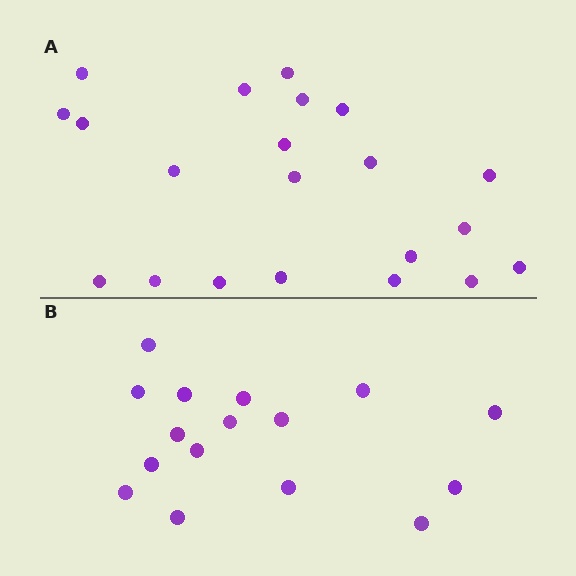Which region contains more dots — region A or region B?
Region A (the top region) has more dots.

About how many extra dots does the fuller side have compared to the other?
Region A has about 5 more dots than region B.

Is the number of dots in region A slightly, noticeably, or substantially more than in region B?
Region A has noticeably more, but not dramatically so. The ratio is roughly 1.3 to 1.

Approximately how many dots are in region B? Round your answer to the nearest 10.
About 20 dots. (The exact count is 16, which rounds to 20.)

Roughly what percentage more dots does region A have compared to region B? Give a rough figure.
About 30% more.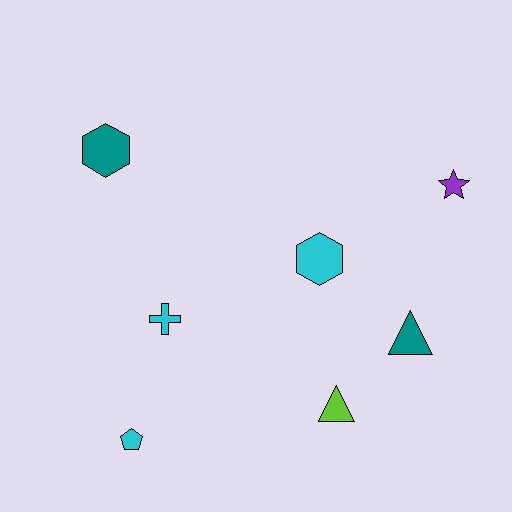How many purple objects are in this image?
There is 1 purple object.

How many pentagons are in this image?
There is 1 pentagon.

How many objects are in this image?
There are 7 objects.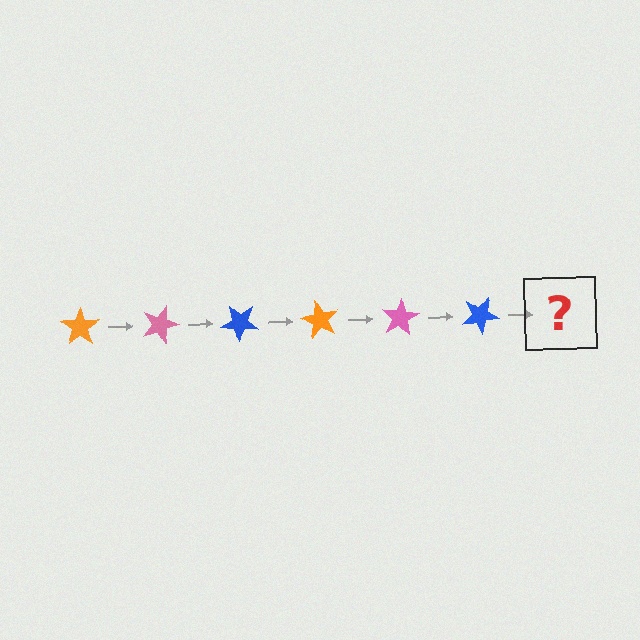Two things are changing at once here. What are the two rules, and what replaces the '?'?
The two rules are that it rotates 20 degrees each step and the color cycles through orange, pink, and blue. The '?' should be an orange star, rotated 120 degrees from the start.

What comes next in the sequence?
The next element should be an orange star, rotated 120 degrees from the start.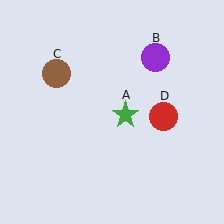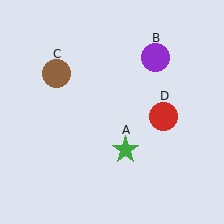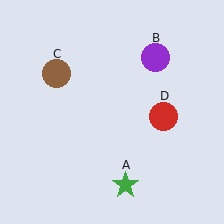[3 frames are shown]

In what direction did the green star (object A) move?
The green star (object A) moved down.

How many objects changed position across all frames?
1 object changed position: green star (object A).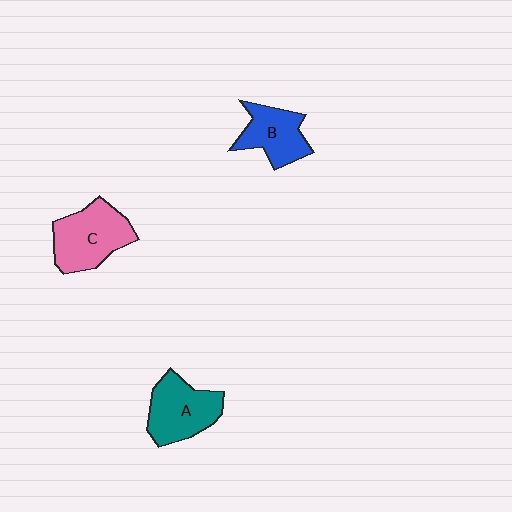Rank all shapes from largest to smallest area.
From largest to smallest: C (pink), A (teal), B (blue).